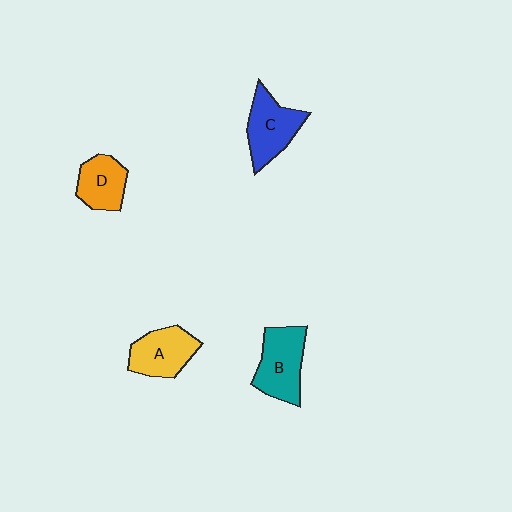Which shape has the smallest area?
Shape D (orange).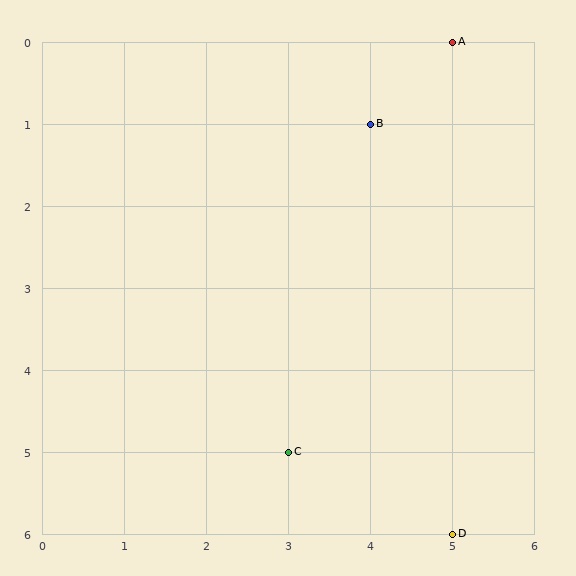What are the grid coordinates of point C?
Point C is at grid coordinates (3, 5).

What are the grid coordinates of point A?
Point A is at grid coordinates (5, 0).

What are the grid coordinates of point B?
Point B is at grid coordinates (4, 1).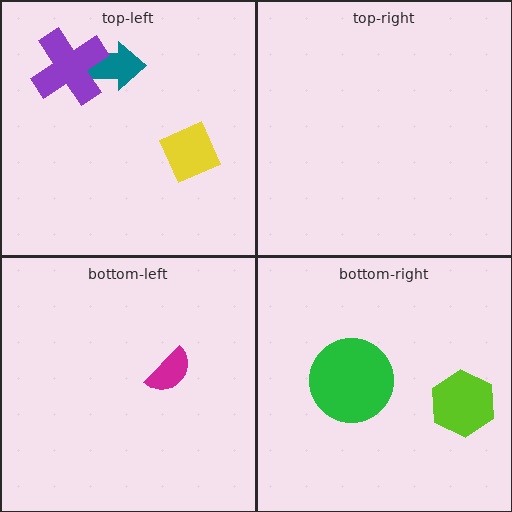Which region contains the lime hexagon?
The bottom-right region.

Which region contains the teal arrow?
The top-left region.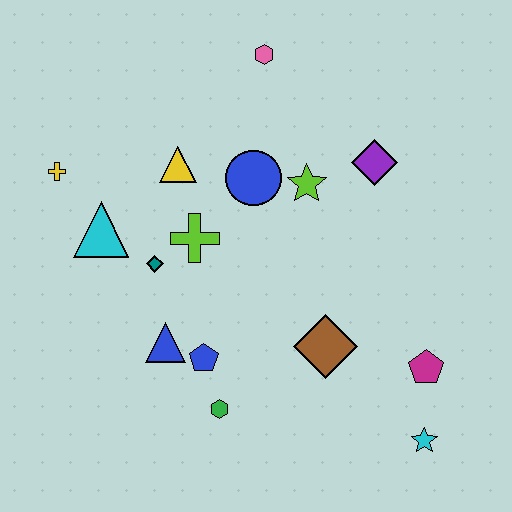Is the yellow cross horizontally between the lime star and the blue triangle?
No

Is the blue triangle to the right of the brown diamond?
No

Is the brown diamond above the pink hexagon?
No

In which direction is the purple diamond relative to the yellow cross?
The purple diamond is to the right of the yellow cross.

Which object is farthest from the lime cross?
The cyan star is farthest from the lime cross.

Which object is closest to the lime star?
The blue circle is closest to the lime star.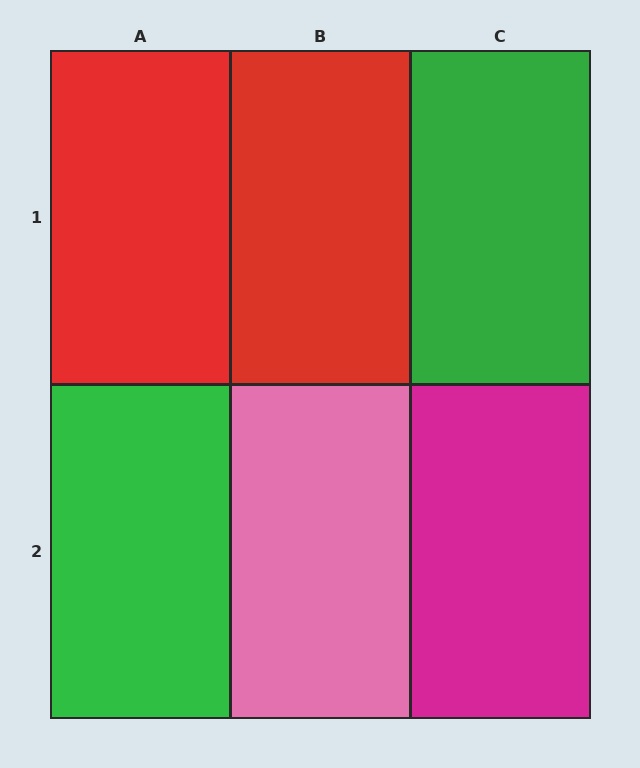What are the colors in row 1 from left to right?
Red, red, green.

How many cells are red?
2 cells are red.